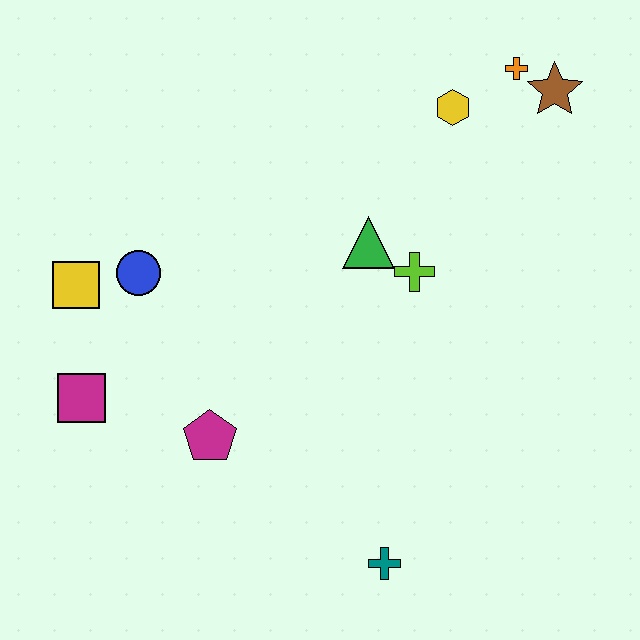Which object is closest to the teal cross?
The magenta pentagon is closest to the teal cross.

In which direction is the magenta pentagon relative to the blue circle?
The magenta pentagon is below the blue circle.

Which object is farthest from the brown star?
The magenta square is farthest from the brown star.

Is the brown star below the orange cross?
Yes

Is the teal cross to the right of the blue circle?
Yes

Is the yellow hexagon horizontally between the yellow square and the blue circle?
No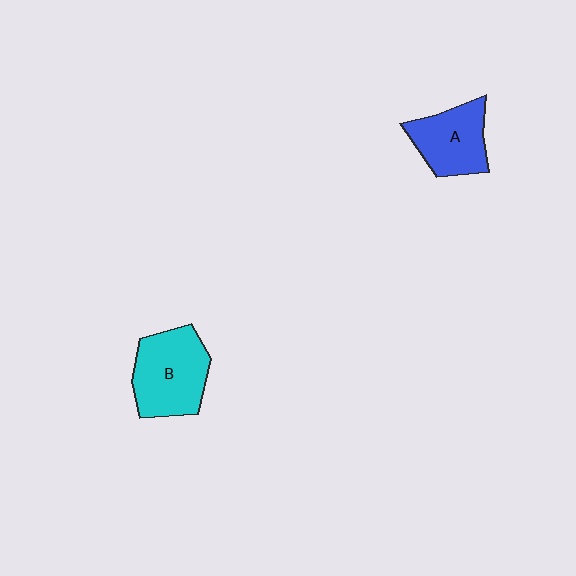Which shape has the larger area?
Shape B (cyan).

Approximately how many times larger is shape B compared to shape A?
Approximately 1.3 times.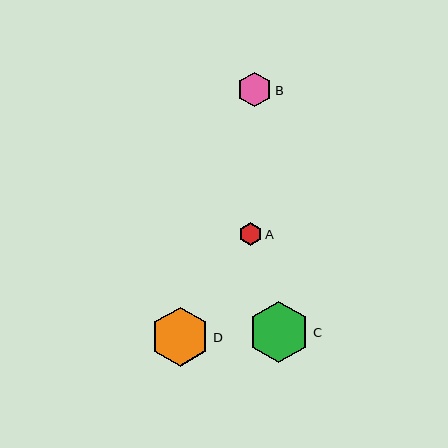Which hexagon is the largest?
Hexagon C is the largest with a size of approximately 61 pixels.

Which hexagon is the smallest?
Hexagon A is the smallest with a size of approximately 23 pixels.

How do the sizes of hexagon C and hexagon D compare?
Hexagon C and hexagon D are approximately the same size.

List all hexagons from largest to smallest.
From largest to smallest: C, D, B, A.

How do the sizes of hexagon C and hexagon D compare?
Hexagon C and hexagon D are approximately the same size.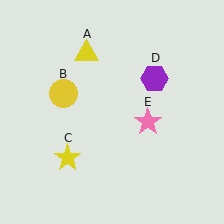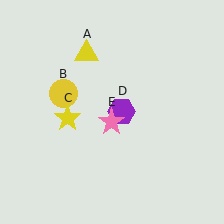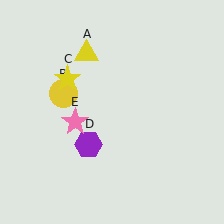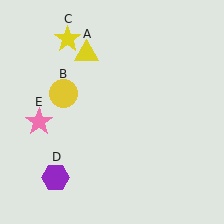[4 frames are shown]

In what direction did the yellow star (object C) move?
The yellow star (object C) moved up.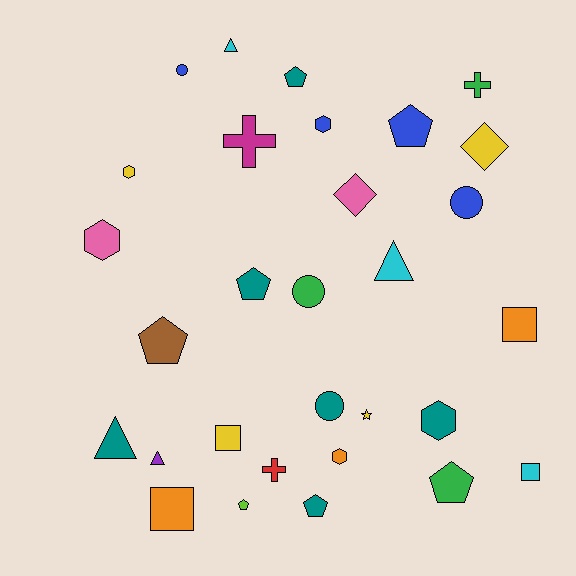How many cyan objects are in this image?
There are 3 cyan objects.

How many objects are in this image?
There are 30 objects.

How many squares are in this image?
There are 4 squares.